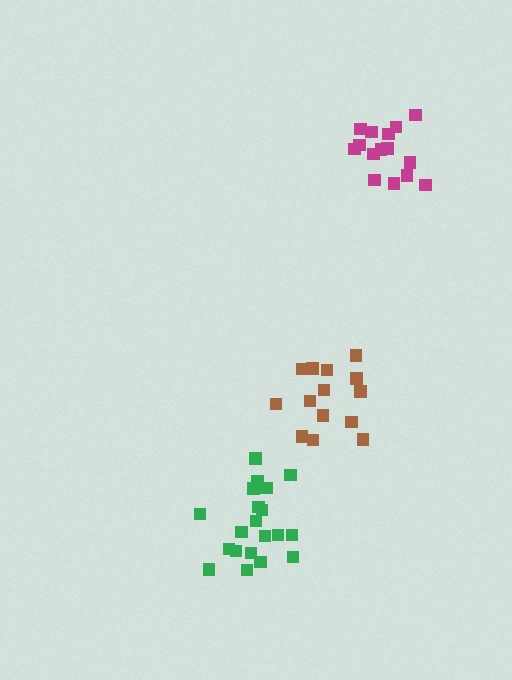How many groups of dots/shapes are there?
There are 3 groups.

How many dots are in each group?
Group 1: 14 dots, Group 2: 15 dots, Group 3: 20 dots (49 total).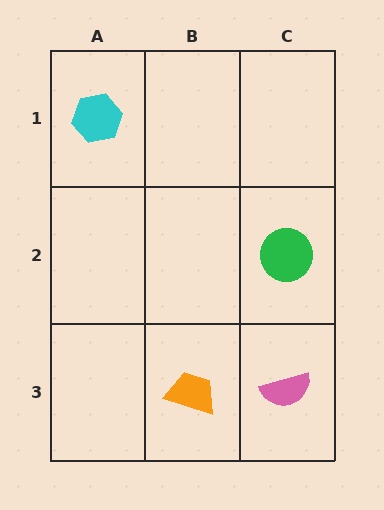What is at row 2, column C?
A green circle.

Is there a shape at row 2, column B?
No, that cell is empty.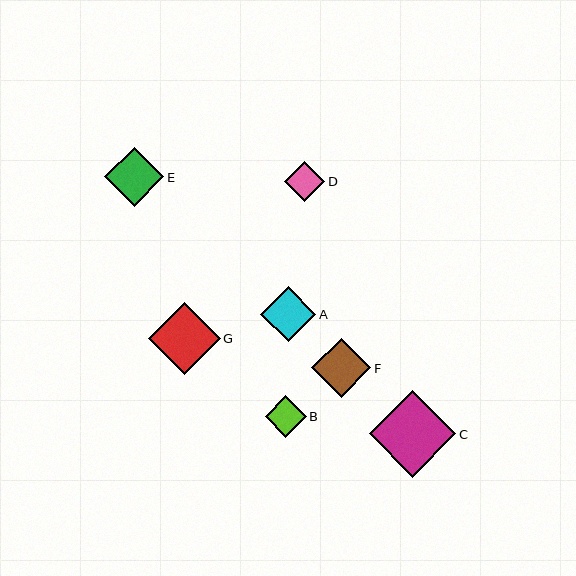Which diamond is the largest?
Diamond C is the largest with a size of approximately 87 pixels.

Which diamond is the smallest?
Diamond D is the smallest with a size of approximately 40 pixels.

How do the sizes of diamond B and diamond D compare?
Diamond B and diamond D are approximately the same size.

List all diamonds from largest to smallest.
From largest to smallest: C, G, E, F, A, B, D.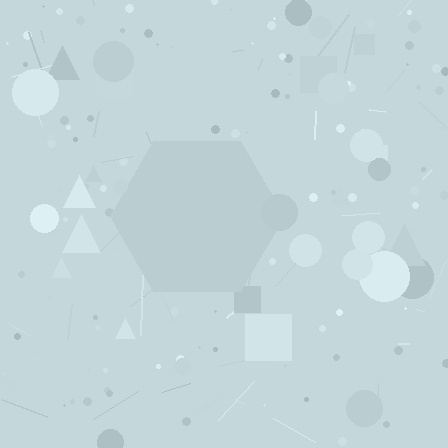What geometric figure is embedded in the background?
A hexagon is embedded in the background.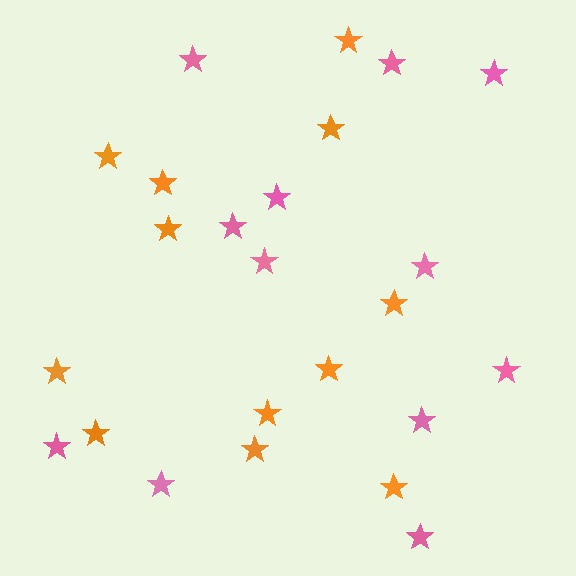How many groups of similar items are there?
There are 2 groups: one group of orange stars (12) and one group of pink stars (12).